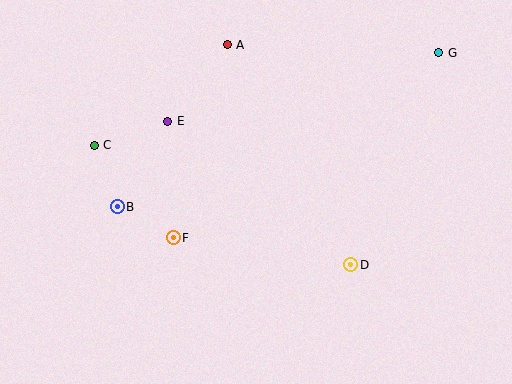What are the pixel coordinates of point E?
Point E is at (168, 121).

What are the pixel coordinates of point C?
Point C is at (94, 145).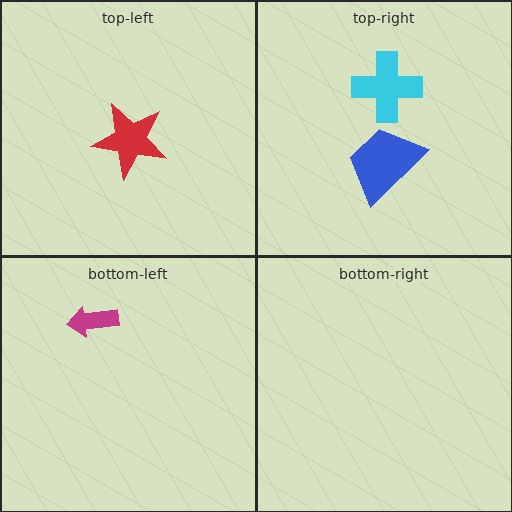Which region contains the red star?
The top-left region.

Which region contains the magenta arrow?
The bottom-left region.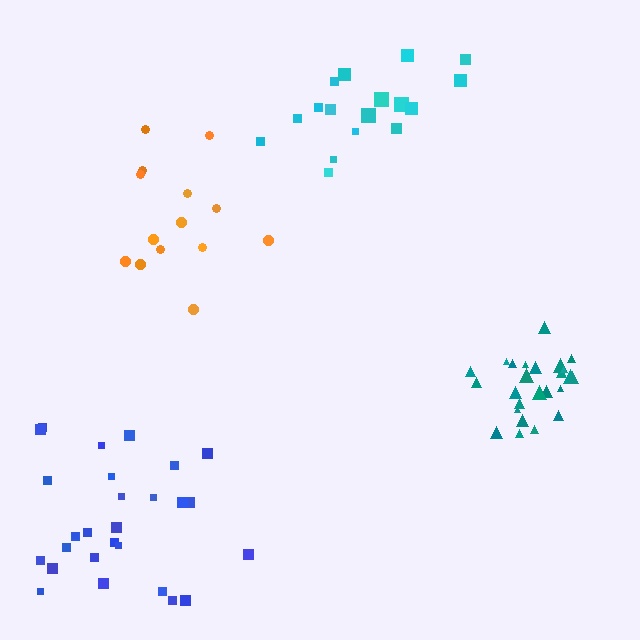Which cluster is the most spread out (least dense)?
Blue.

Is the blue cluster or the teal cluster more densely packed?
Teal.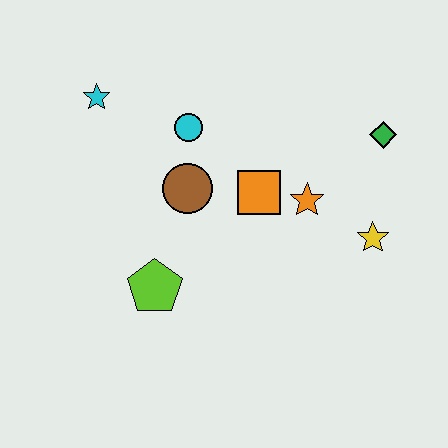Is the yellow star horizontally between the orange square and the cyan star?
No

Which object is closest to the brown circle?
The cyan circle is closest to the brown circle.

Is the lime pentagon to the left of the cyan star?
No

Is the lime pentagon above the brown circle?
No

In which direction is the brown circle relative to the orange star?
The brown circle is to the left of the orange star.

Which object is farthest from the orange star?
The cyan star is farthest from the orange star.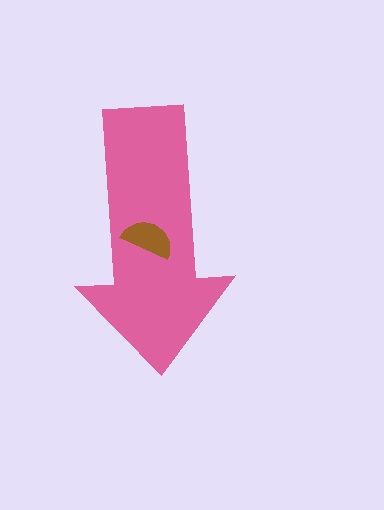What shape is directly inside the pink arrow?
The brown semicircle.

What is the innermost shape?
The brown semicircle.